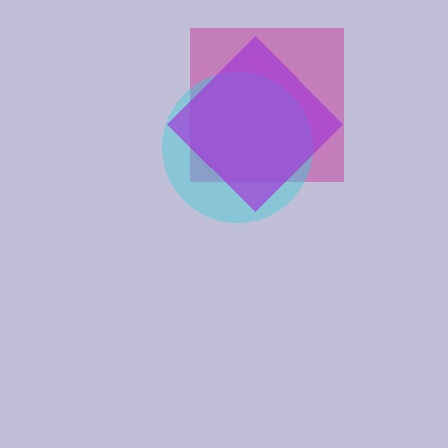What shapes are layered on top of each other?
The layered shapes are: a magenta square, a cyan circle, a purple diamond.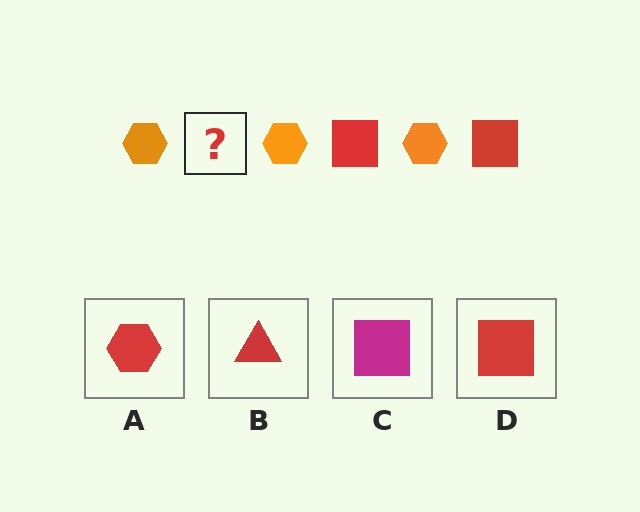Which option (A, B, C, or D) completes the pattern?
D.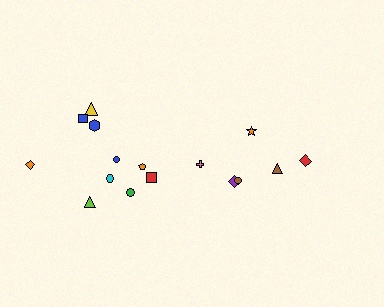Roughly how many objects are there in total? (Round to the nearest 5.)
Roughly 15 objects in total.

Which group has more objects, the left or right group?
The left group.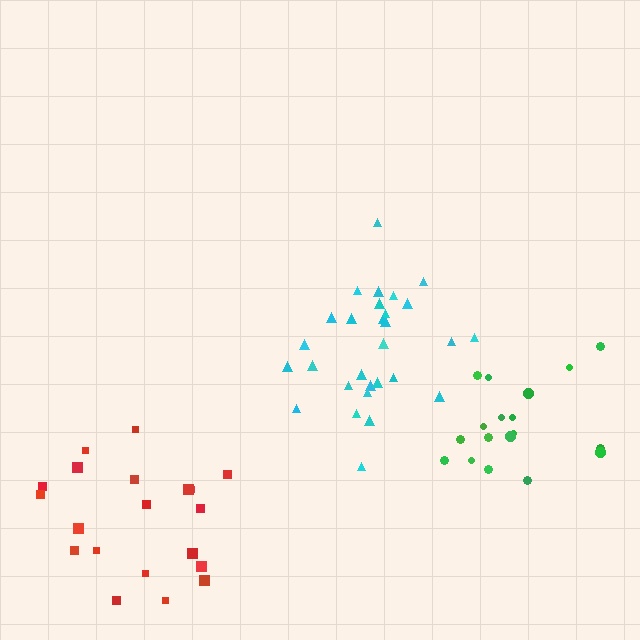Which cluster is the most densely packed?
Cyan.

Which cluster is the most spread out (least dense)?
Green.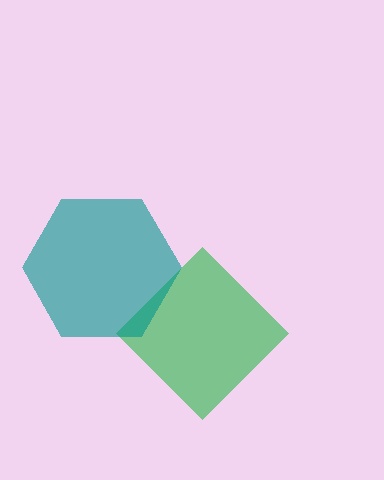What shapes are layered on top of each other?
The layered shapes are: a green diamond, a teal hexagon.